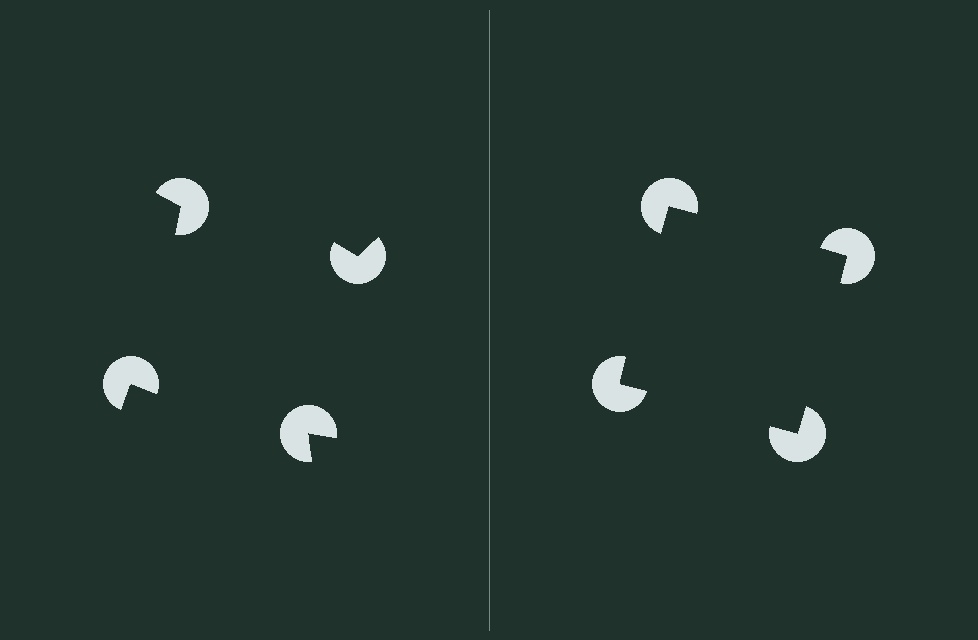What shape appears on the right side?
An illusory square.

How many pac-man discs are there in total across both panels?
8 — 4 on each side.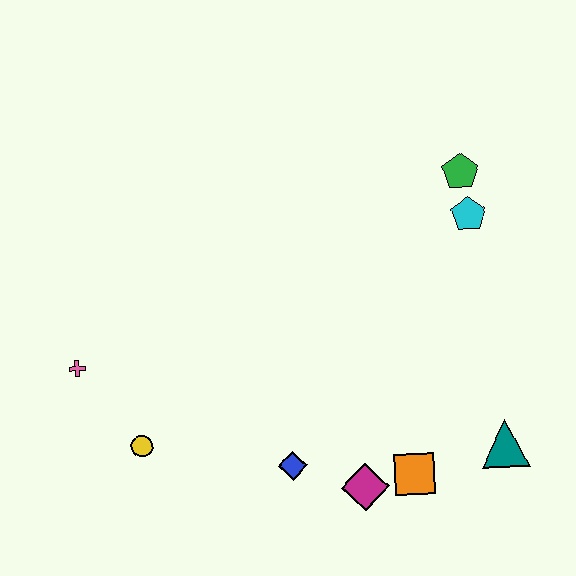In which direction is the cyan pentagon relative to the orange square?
The cyan pentagon is above the orange square.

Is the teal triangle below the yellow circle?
Yes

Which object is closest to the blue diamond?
The magenta diamond is closest to the blue diamond.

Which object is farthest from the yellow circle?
The green pentagon is farthest from the yellow circle.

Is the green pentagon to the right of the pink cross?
Yes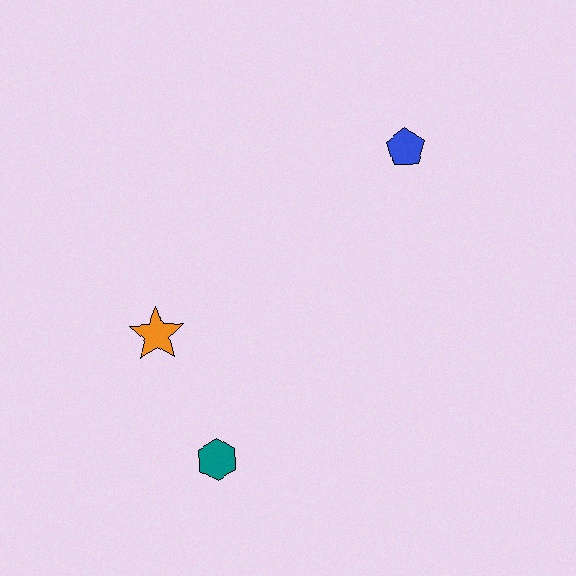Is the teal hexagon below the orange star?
Yes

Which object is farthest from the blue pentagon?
The teal hexagon is farthest from the blue pentagon.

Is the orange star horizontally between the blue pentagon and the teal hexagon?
No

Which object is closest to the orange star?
The teal hexagon is closest to the orange star.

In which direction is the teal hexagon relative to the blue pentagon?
The teal hexagon is below the blue pentagon.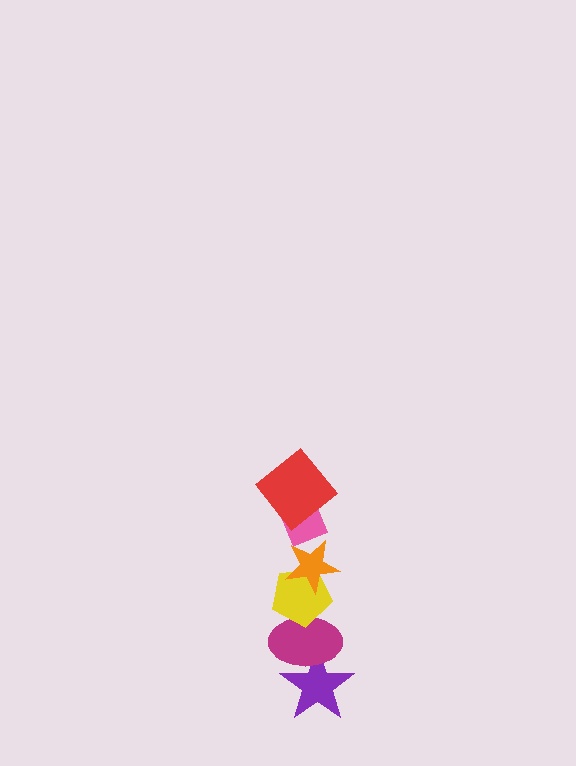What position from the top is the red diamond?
The red diamond is 1st from the top.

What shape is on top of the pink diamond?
The red diamond is on top of the pink diamond.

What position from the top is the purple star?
The purple star is 6th from the top.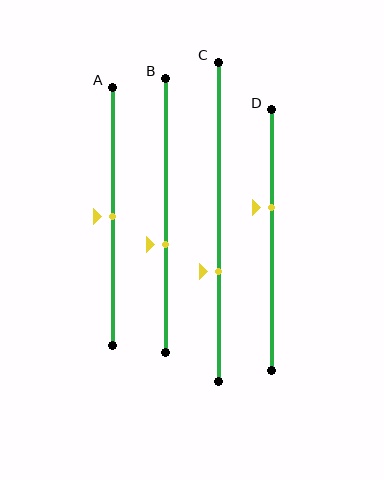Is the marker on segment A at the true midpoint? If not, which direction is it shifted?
Yes, the marker on segment A is at the true midpoint.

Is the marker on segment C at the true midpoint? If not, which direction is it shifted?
No, the marker on segment C is shifted downward by about 16% of the segment length.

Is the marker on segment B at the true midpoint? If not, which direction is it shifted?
No, the marker on segment B is shifted downward by about 10% of the segment length.